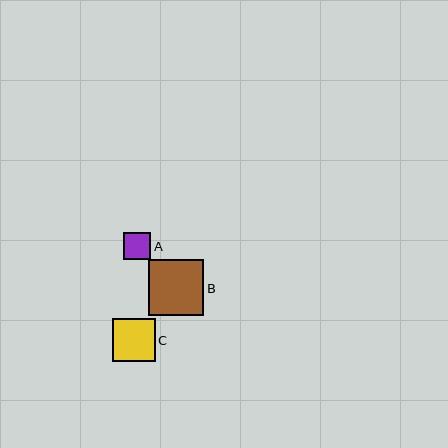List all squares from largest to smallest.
From largest to smallest: B, C, A.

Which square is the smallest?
Square A is the smallest with a size of approximately 27 pixels.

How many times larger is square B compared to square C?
Square B is approximately 1.3 times the size of square C.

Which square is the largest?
Square B is the largest with a size of approximately 56 pixels.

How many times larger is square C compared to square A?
Square C is approximately 1.6 times the size of square A.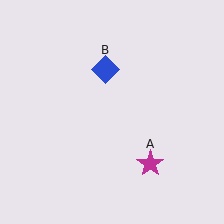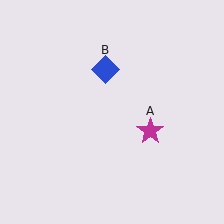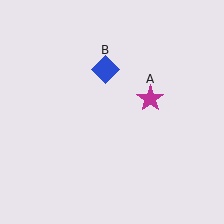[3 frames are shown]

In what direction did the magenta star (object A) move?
The magenta star (object A) moved up.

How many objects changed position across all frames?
1 object changed position: magenta star (object A).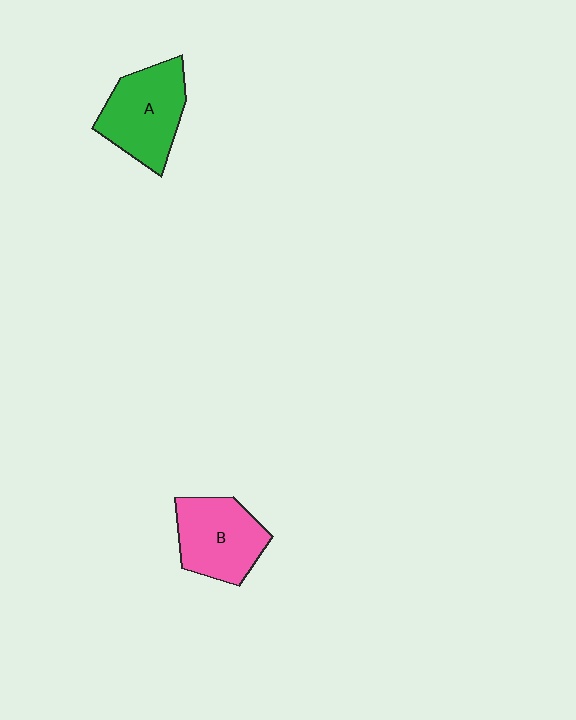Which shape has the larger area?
Shape A (green).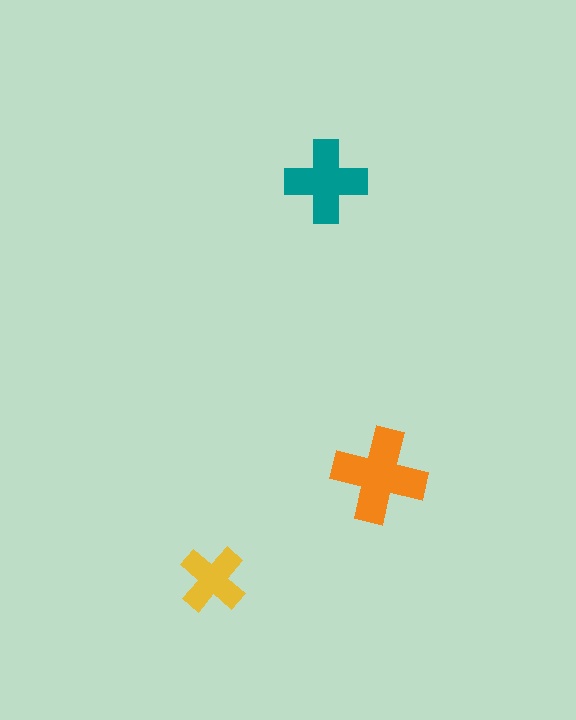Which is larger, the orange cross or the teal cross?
The orange one.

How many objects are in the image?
There are 3 objects in the image.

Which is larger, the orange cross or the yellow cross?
The orange one.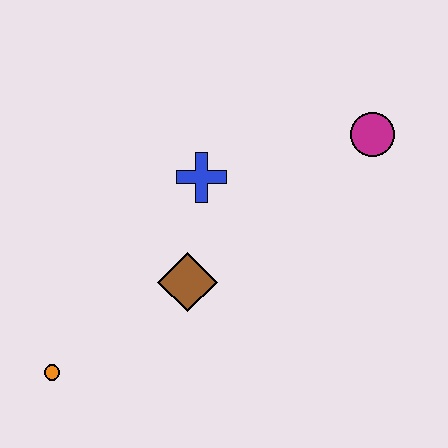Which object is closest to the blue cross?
The brown diamond is closest to the blue cross.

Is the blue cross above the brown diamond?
Yes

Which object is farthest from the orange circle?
The magenta circle is farthest from the orange circle.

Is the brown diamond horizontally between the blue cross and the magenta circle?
No